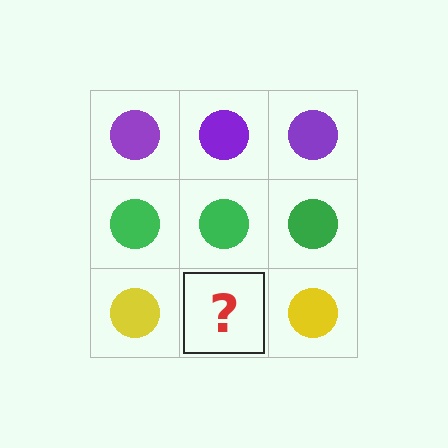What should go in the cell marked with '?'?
The missing cell should contain a yellow circle.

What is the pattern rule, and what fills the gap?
The rule is that each row has a consistent color. The gap should be filled with a yellow circle.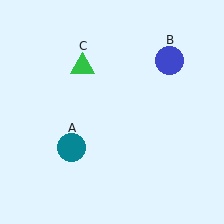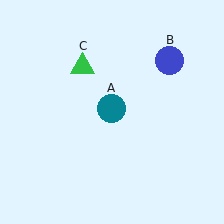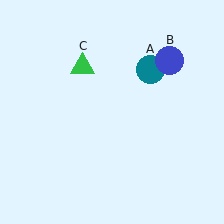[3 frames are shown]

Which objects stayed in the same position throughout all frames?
Blue circle (object B) and green triangle (object C) remained stationary.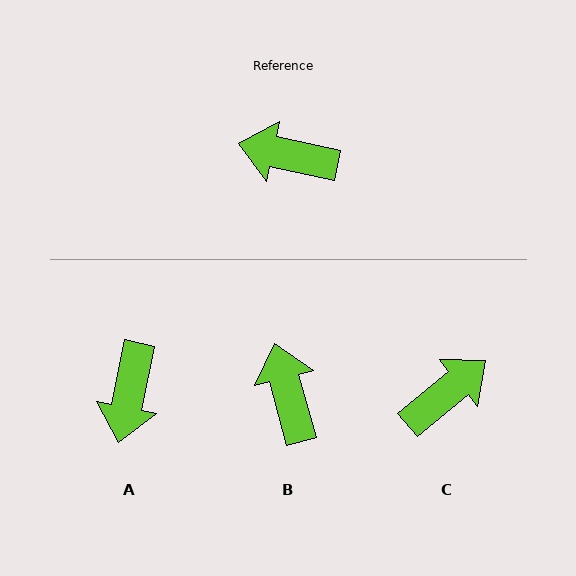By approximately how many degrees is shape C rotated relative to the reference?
Approximately 128 degrees clockwise.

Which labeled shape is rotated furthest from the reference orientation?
C, about 128 degrees away.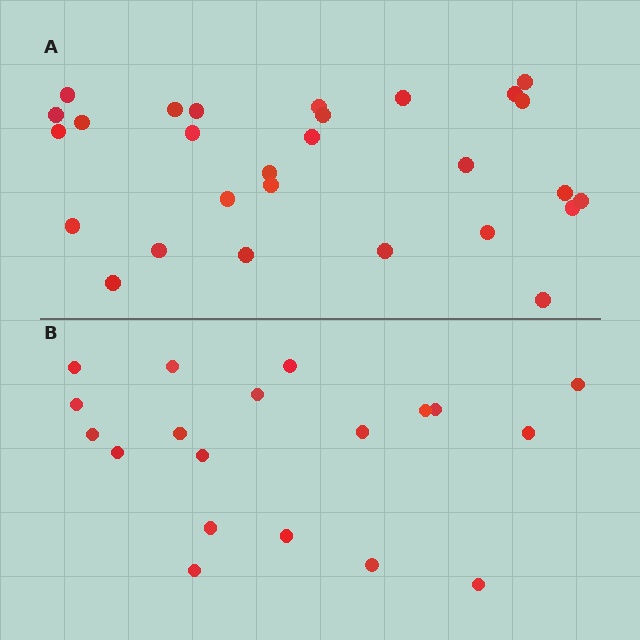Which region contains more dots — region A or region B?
Region A (the top region) has more dots.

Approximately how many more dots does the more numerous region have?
Region A has roughly 8 or so more dots than region B.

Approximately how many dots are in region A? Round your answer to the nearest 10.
About 30 dots. (The exact count is 28, which rounds to 30.)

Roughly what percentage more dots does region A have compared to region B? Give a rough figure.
About 45% more.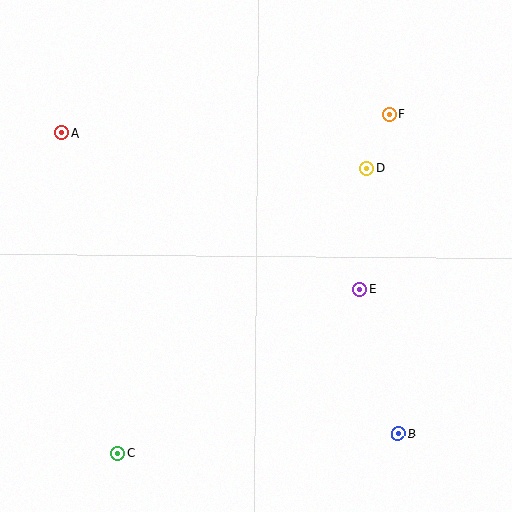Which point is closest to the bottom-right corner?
Point B is closest to the bottom-right corner.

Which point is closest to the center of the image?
Point E at (360, 289) is closest to the center.